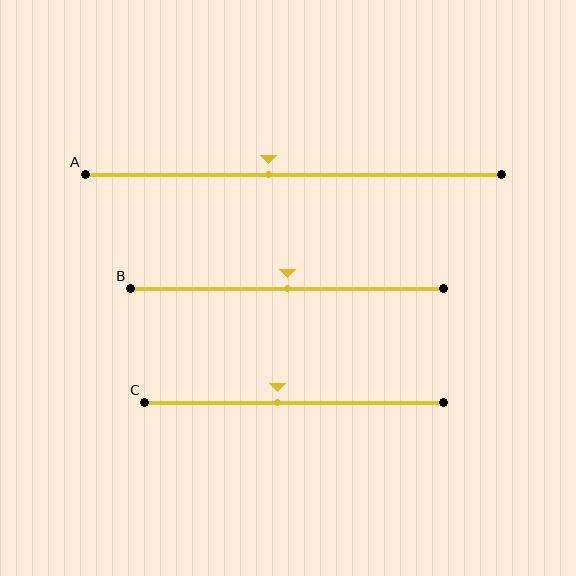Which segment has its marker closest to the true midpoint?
Segment B has its marker closest to the true midpoint.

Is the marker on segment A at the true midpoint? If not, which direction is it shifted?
No, the marker on segment A is shifted to the left by about 6% of the segment length.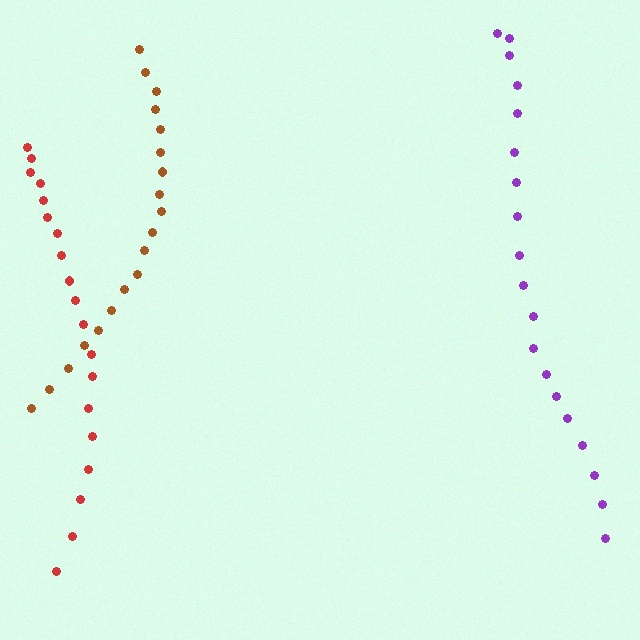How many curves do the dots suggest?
There are 3 distinct paths.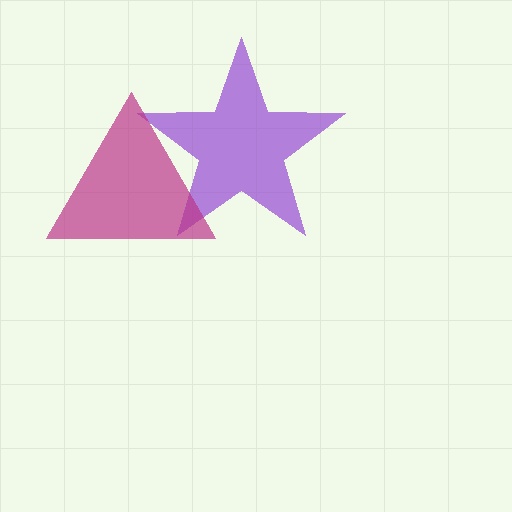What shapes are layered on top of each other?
The layered shapes are: a purple star, a magenta triangle.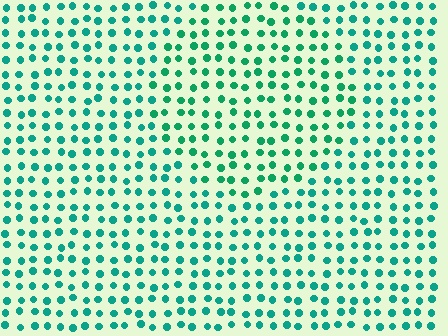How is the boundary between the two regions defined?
The boundary is defined purely by a slight shift in hue (about 17 degrees). Spacing, size, and orientation are identical on both sides.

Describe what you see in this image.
The image is filled with small teal elements in a uniform arrangement. A circle-shaped region is visible where the elements are tinted to a slightly different hue, forming a subtle color boundary.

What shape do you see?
I see a circle.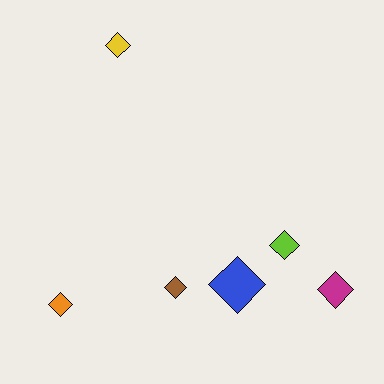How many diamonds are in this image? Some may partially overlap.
There are 6 diamonds.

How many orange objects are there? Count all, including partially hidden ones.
There is 1 orange object.